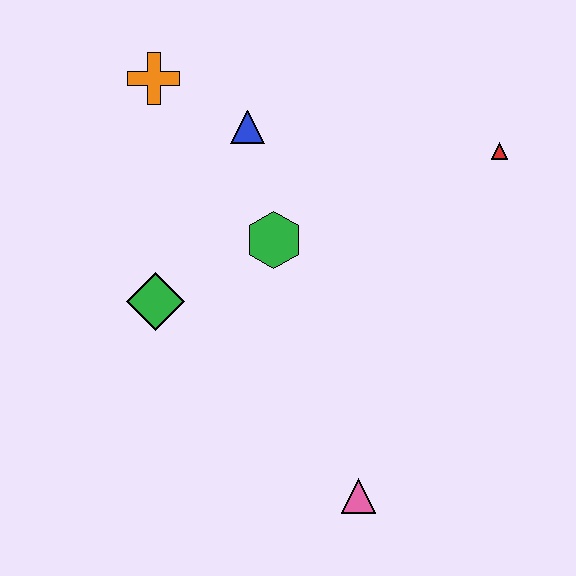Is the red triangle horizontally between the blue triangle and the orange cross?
No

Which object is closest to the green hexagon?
The blue triangle is closest to the green hexagon.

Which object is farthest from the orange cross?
The pink triangle is farthest from the orange cross.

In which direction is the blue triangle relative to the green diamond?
The blue triangle is above the green diamond.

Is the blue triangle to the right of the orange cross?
Yes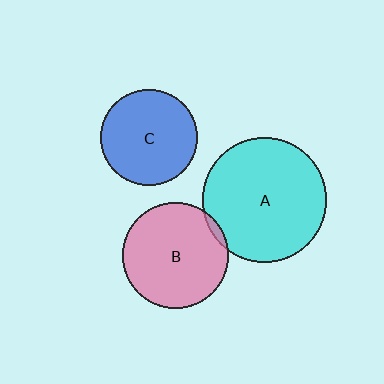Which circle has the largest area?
Circle A (cyan).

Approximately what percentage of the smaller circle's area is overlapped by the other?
Approximately 5%.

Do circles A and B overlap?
Yes.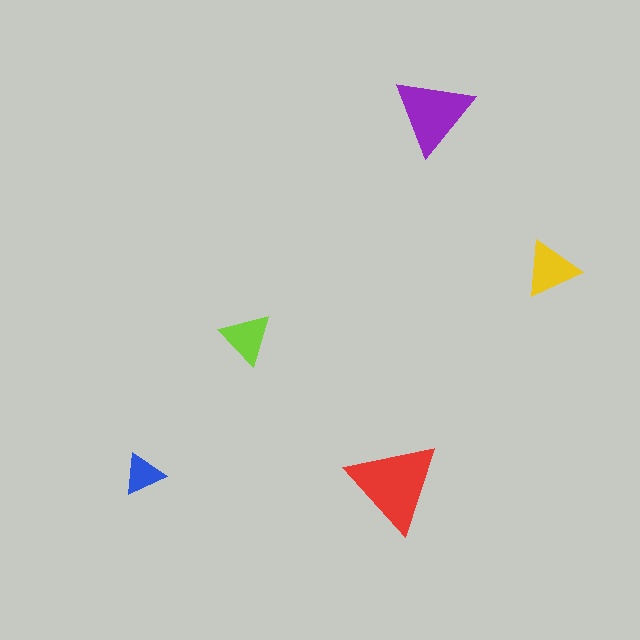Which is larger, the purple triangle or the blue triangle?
The purple one.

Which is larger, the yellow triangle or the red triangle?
The red one.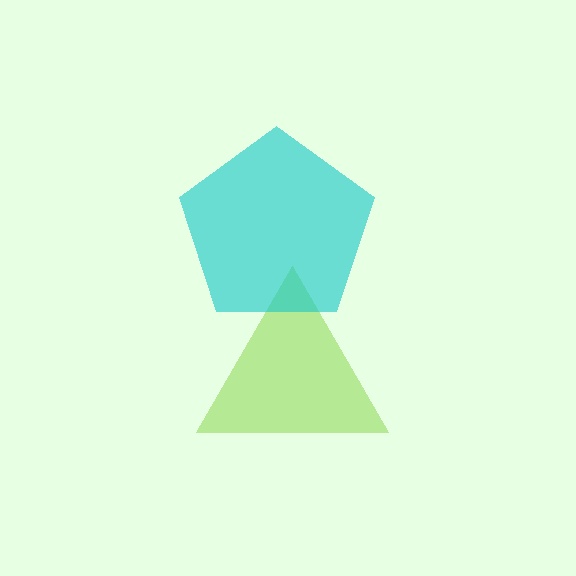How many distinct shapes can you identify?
There are 2 distinct shapes: a lime triangle, a cyan pentagon.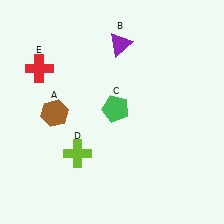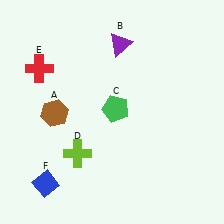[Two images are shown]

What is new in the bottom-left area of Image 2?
A blue diamond (F) was added in the bottom-left area of Image 2.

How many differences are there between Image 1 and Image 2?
There is 1 difference between the two images.